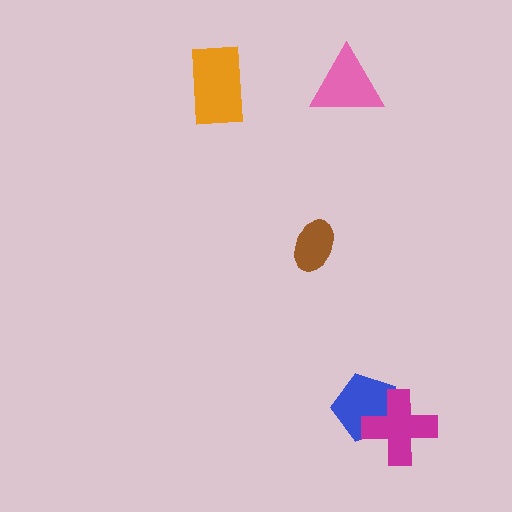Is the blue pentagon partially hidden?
Yes, it is partially covered by another shape.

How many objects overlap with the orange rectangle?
0 objects overlap with the orange rectangle.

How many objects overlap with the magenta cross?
1 object overlaps with the magenta cross.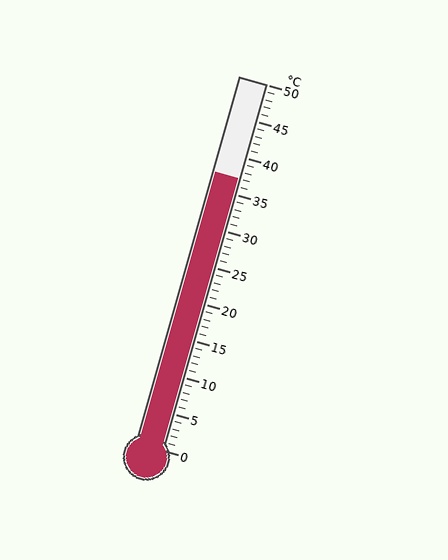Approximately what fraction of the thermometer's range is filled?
The thermometer is filled to approximately 75% of its range.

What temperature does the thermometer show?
The thermometer shows approximately 37°C.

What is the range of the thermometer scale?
The thermometer scale ranges from 0°C to 50°C.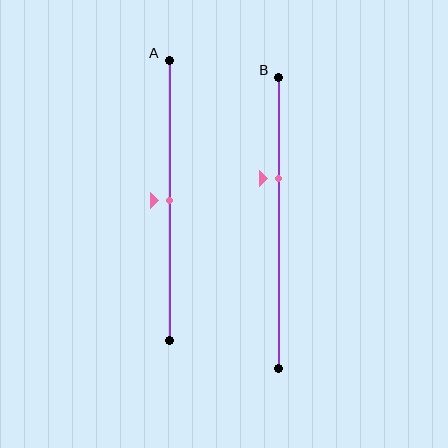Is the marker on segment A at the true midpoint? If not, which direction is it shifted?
Yes, the marker on segment A is at the true midpoint.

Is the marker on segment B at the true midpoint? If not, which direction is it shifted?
No, the marker on segment B is shifted upward by about 15% of the segment length.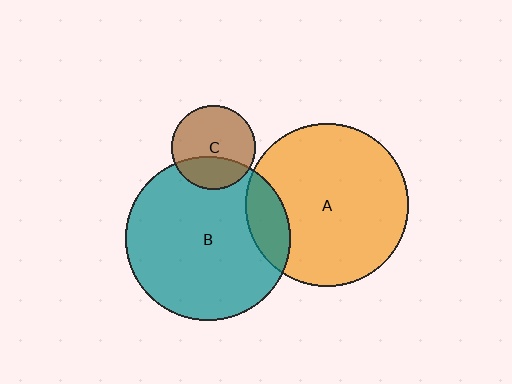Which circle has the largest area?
Circle B (teal).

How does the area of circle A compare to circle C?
Approximately 3.7 times.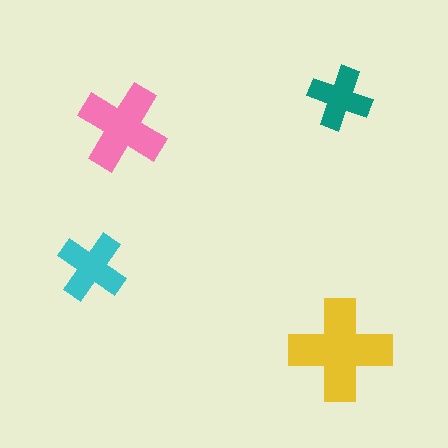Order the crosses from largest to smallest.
the yellow one, the pink one, the cyan one, the teal one.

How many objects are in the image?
There are 4 objects in the image.